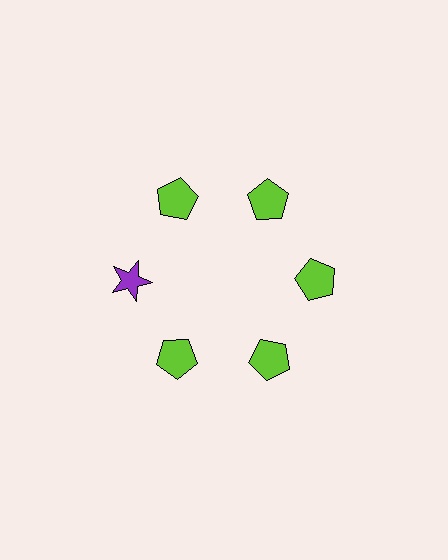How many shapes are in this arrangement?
There are 6 shapes arranged in a ring pattern.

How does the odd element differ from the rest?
It differs in both color (purple instead of lime) and shape (star instead of pentagon).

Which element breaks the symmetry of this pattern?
The purple star at roughly the 9 o'clock position breaks the symmetry. All other shapes are lime pentagons.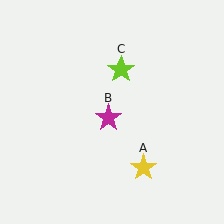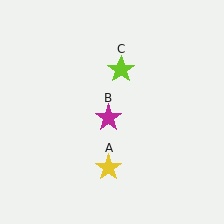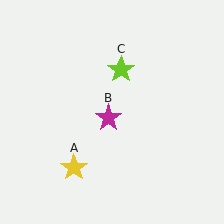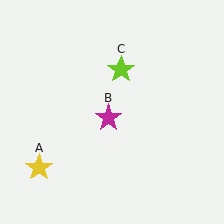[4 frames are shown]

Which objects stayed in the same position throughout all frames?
Magenta star (object B) and lime star (object C) remained stationary.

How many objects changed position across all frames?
1 object changed position: yellow star (object A).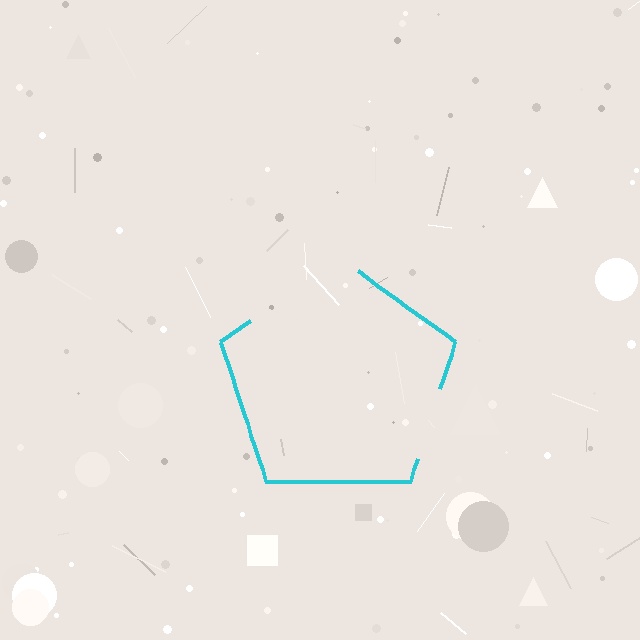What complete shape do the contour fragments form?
The contour fragments form a pentagon.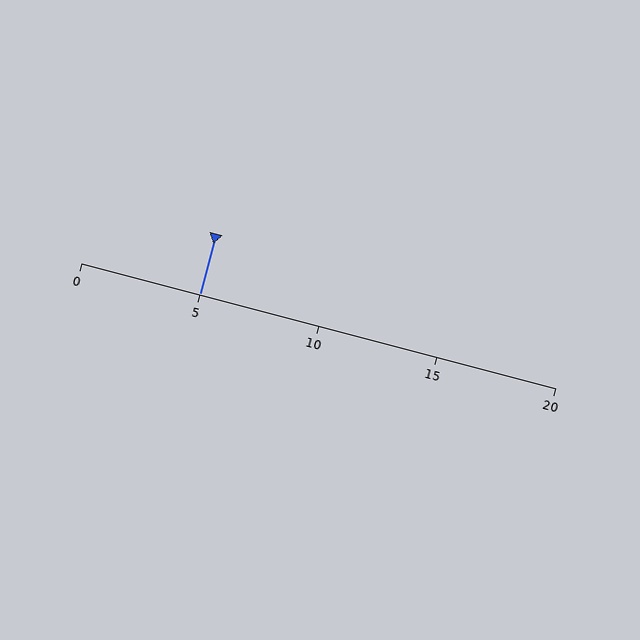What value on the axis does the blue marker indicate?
The marker indicates approximately 5.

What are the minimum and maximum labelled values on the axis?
The axis runs from 0 to 20.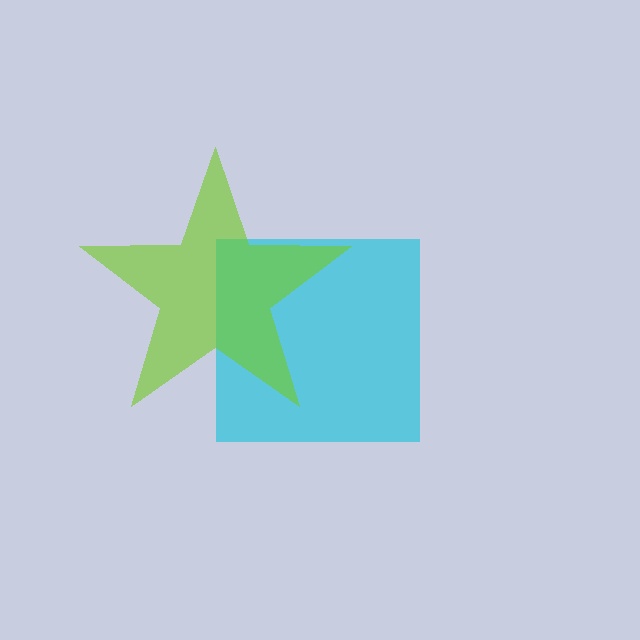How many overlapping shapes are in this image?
There are 2 overlapping shapes in the image.